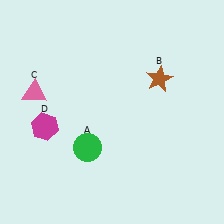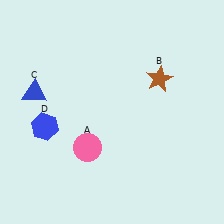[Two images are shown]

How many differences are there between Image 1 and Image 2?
There are 3 differences between the two images.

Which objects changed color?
A changed from green to pink. C changed from pink to blue. D changed from magenta to blue.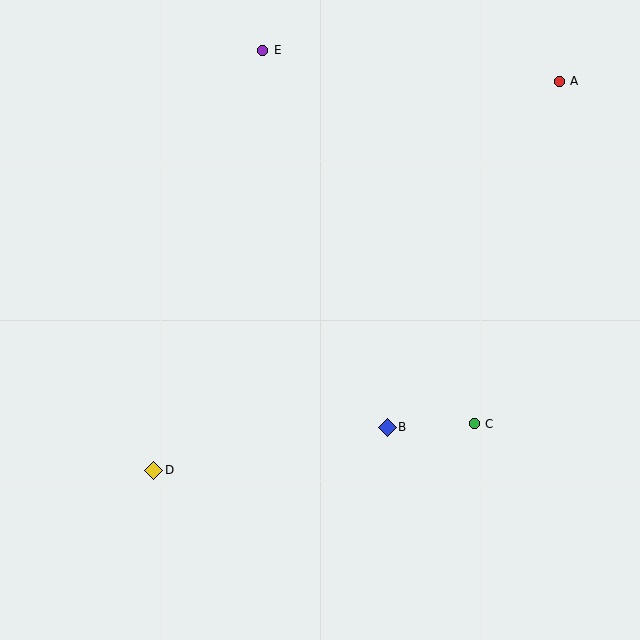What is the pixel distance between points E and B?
The distance between E and B is 397 pixels.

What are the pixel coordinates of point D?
Point D is at (154, 470).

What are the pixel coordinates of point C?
Point C is at (474, 424).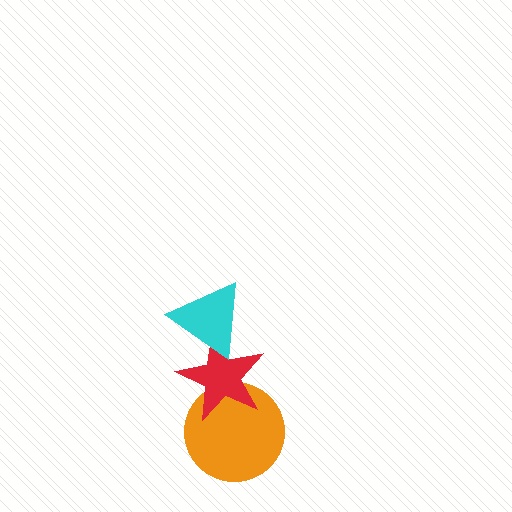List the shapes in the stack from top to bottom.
From top to bottom: the cyan triangle, the red star, the orange circle.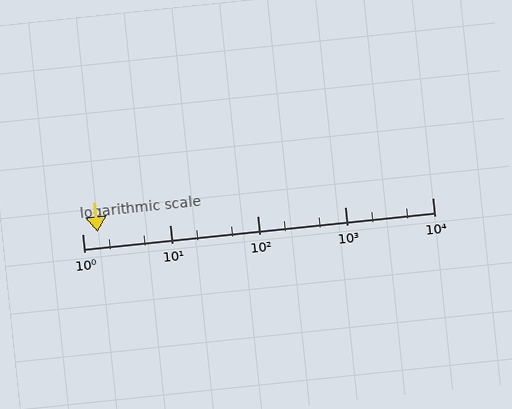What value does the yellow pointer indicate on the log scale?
The pointer indicates approximately 1.5.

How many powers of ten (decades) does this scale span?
The scale spans 4 decades, from 1 to 10000.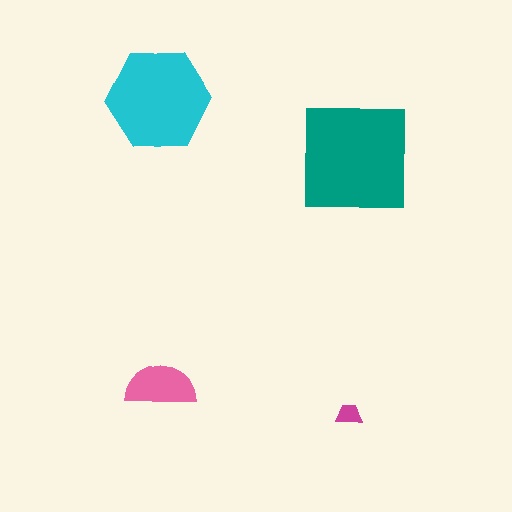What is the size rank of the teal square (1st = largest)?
1st.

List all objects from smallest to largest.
The magenta trapezoid, the pink semicircle, the cyan hexagon, the teal square.